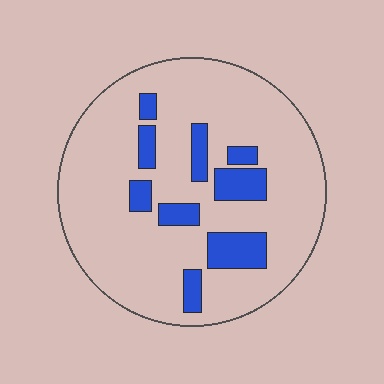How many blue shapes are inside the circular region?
9.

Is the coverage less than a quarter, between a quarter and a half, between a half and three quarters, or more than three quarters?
Less than a quarter.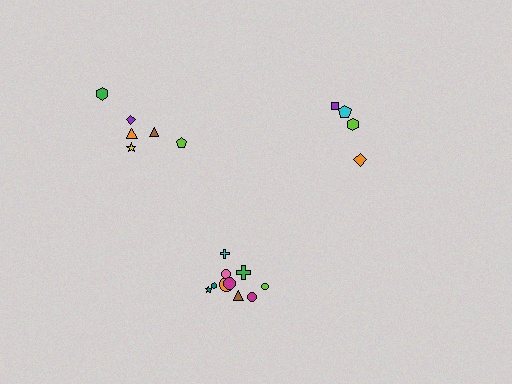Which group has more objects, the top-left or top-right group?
The top-left group.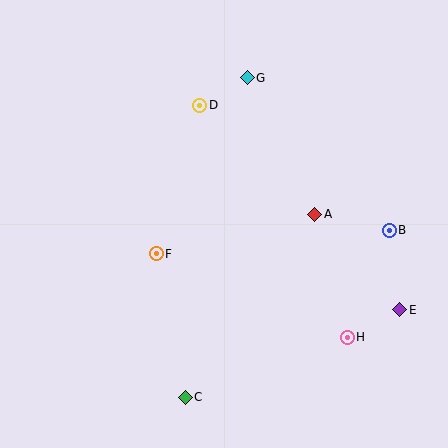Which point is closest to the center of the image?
Point F at (156, 254) is closest to the center.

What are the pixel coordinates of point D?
Point D is at (200, 105).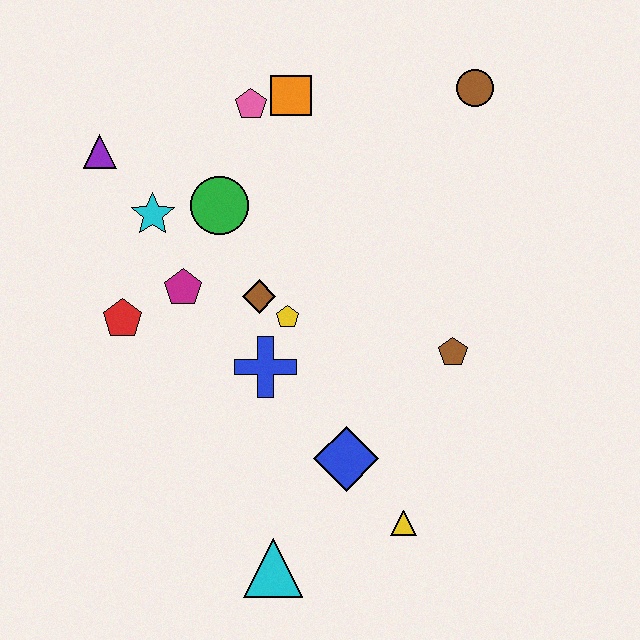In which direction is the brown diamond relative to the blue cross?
The brown diamond is above the blue cross.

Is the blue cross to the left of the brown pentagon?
Yes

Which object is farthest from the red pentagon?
The brown circle is farthest from the red pentagon.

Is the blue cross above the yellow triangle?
Yes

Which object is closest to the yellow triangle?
The blue diamond is closest to the yellow triangle.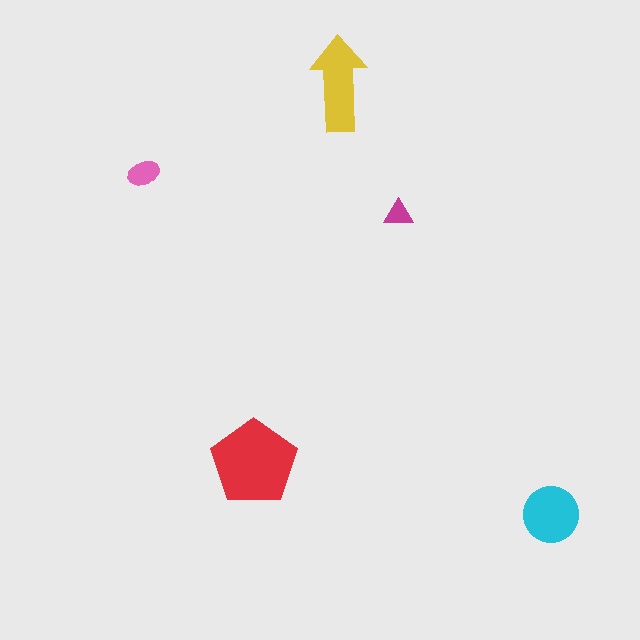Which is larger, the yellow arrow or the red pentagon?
The red pentagon.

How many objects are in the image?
There are 5 objects in the image.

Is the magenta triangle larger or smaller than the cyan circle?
Smaller.